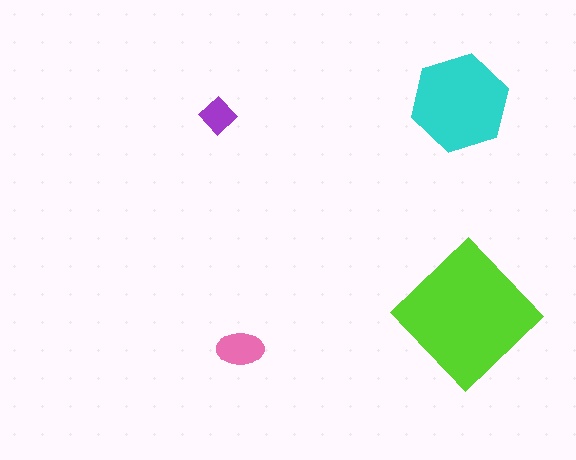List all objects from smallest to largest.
The purple diamond, the pink ellipse, the cyan hexagon, the lime diamond.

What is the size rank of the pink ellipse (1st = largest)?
3rd.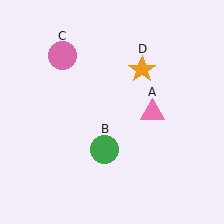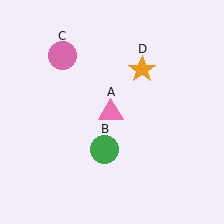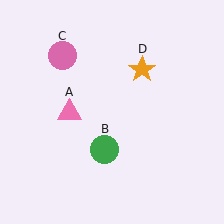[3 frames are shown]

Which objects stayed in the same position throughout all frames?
Green circle (object B) and pink circle (object C) and orange star (object D) remained stationary.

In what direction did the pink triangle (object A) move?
The pink triangle (object A) moved left.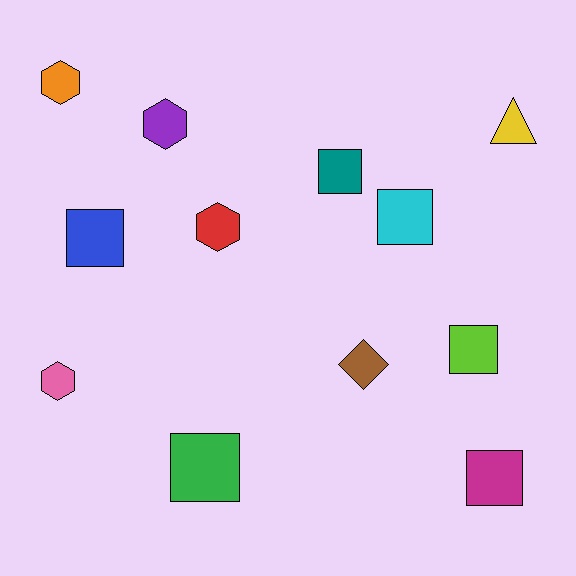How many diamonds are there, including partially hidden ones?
There is 1 diamond.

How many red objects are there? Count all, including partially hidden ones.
There is 1 red object.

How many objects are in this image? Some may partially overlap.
There are 12 objects.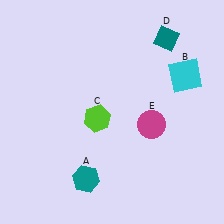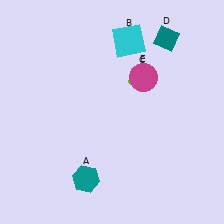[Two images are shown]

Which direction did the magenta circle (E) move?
The magenta circle (E) moved up.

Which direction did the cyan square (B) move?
The cyan square (B) moved left.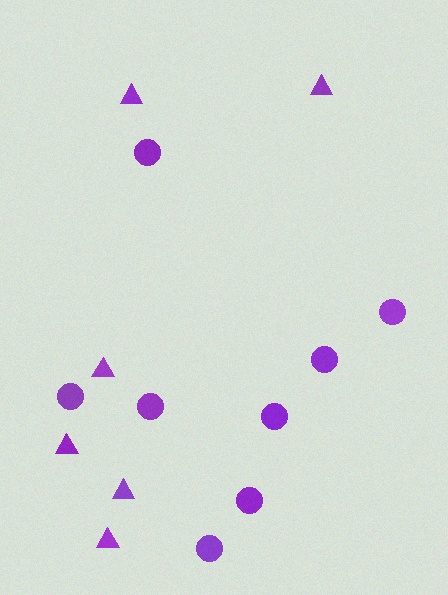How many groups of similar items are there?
There are 2 groups: one group of triangles (6) and one group of circles (8).